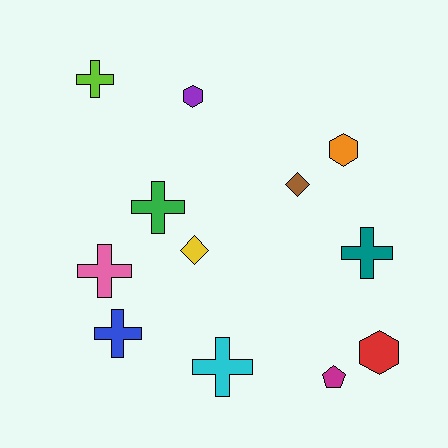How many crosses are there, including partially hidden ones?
There are 6 crosses.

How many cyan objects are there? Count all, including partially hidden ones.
There is 1 cyan object.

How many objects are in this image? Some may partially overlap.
There are 12 objects.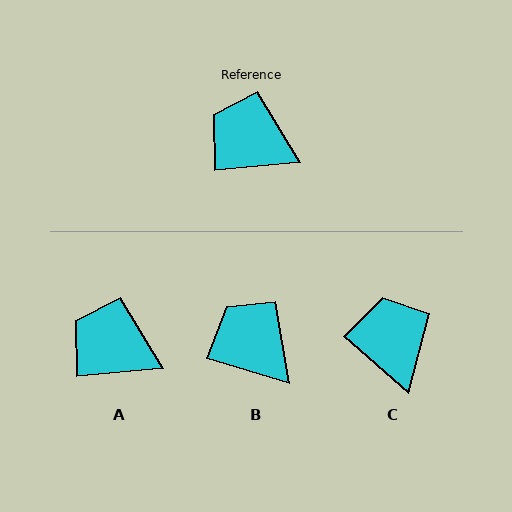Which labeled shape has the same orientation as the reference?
A.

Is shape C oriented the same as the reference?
No, it is off by about 46 degrees.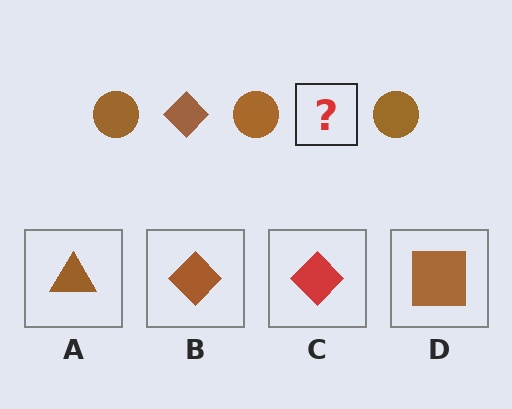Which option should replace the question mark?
Option B.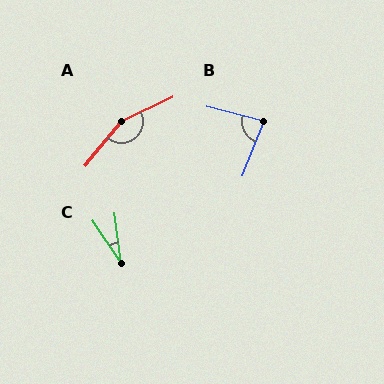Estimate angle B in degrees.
Approximately 83 degrees.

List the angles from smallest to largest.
C (26°), B (83°), A (155°).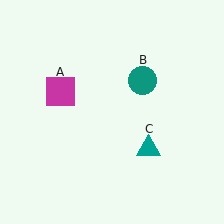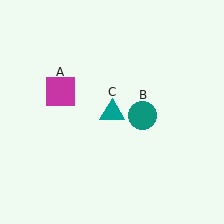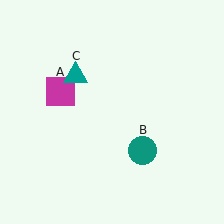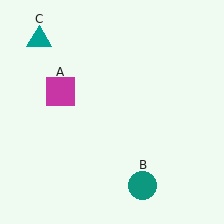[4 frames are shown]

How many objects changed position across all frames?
2 objects changed position: teal circle (object B), teal triangle (object C).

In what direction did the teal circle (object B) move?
The teal circle (object B) moved down.